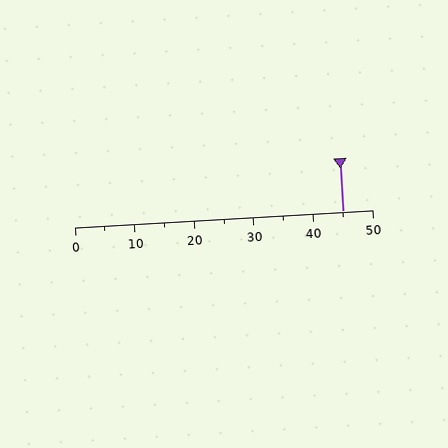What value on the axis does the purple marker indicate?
The marker indicates approximately 45.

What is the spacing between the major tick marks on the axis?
The major ticks are spaced 10 apart.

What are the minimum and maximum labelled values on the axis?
The axis runs from 0 to 50.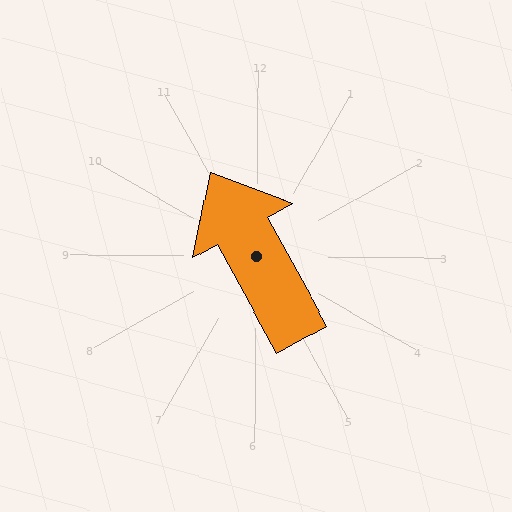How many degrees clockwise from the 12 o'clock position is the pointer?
Approximately 331 degrees.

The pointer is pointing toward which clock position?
Roughly 11 o'clock.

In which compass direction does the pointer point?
Northwest.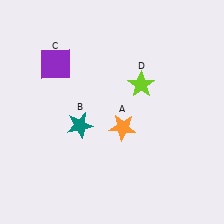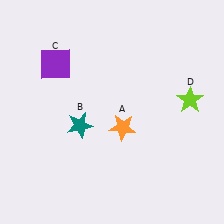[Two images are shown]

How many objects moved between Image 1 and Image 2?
1 object moved between the two images.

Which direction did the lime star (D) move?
The lime star (D) moved right.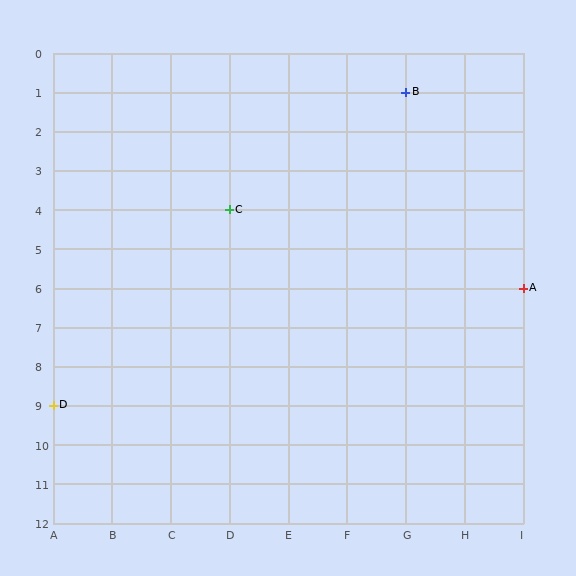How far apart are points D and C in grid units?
Points D and C are 3 columns and 5 rows apart (about 5.8 grid units diagonally).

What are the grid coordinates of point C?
Point C is at grid coordinates (D, 4).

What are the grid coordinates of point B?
Point B is at grid coordinates (G, 1).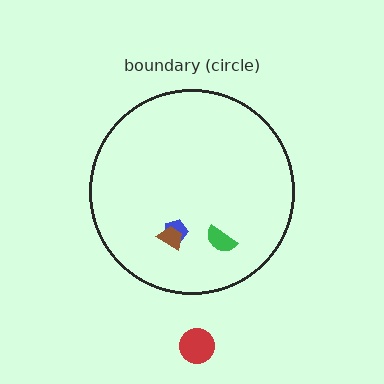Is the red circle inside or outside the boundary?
Outside.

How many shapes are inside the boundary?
3 inside, 1 outside.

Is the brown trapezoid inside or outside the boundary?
Inside.